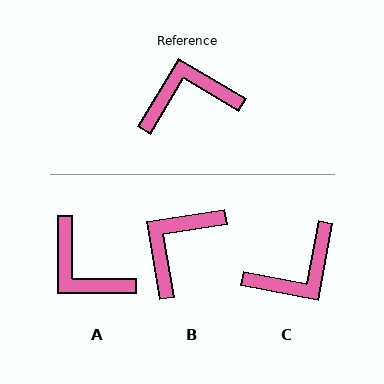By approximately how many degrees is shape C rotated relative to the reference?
Approximately 160 degrees clockwise.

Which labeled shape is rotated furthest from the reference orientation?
C, about 160 degrees away.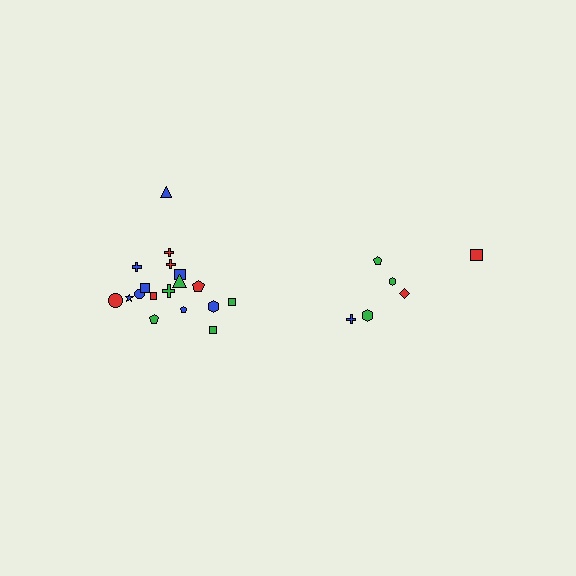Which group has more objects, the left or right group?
The left group.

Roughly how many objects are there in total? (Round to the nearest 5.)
Roughly 25 objects in total.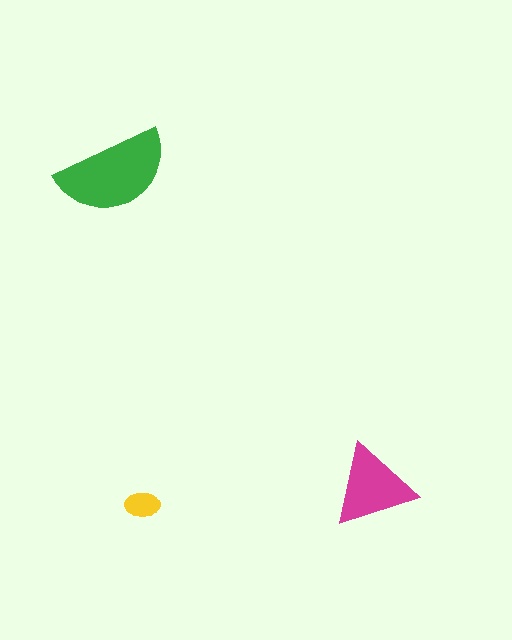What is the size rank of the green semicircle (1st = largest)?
1st.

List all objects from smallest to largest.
The yellow ellipse, the magenta triangle, the green semicircle.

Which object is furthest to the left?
The green semicircle is leftmost.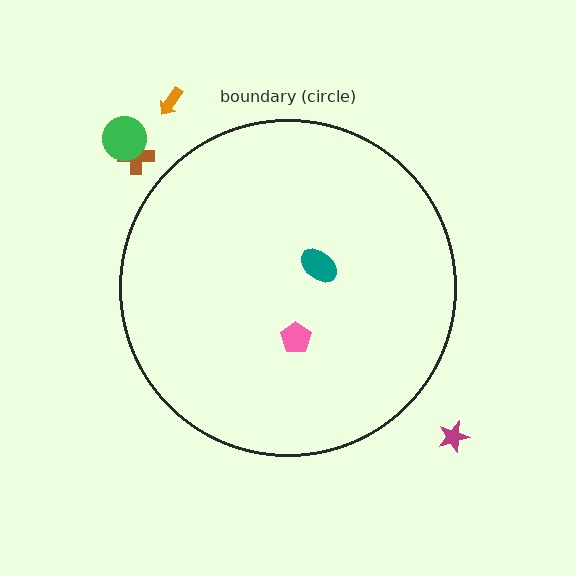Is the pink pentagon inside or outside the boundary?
Inside.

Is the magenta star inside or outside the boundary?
Outside.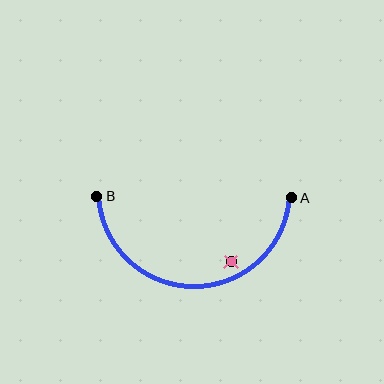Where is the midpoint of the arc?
The arc midpoint is the point on the curve farthest from the straight line joining A and B. It sits below that line.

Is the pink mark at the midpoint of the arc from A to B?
No — the pink mark does not lie on the arc at all. It sits slightly inside the curve.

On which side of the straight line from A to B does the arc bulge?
The arc bulges below the straight line connecting A and B.